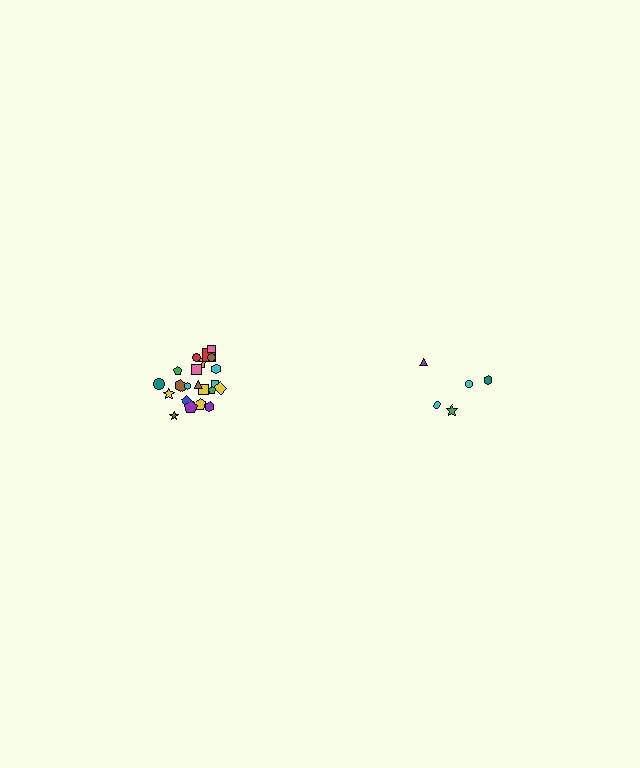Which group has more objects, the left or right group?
The left group.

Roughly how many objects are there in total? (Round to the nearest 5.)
Roughly 25 objects in total.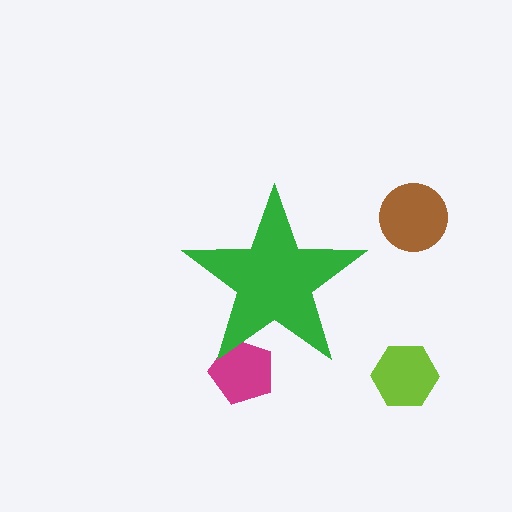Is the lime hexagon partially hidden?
No, the lime hexagon is fully visible.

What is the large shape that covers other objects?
A green star.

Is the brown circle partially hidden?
No, the brown circle is fully visible.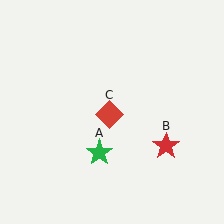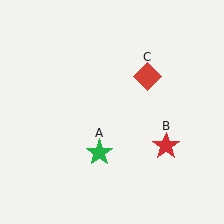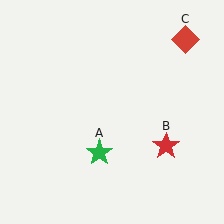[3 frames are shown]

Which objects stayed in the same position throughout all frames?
Green star (object A) and red star (object B) remained stationary.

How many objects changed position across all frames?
1 object changed position: red diamond (object C).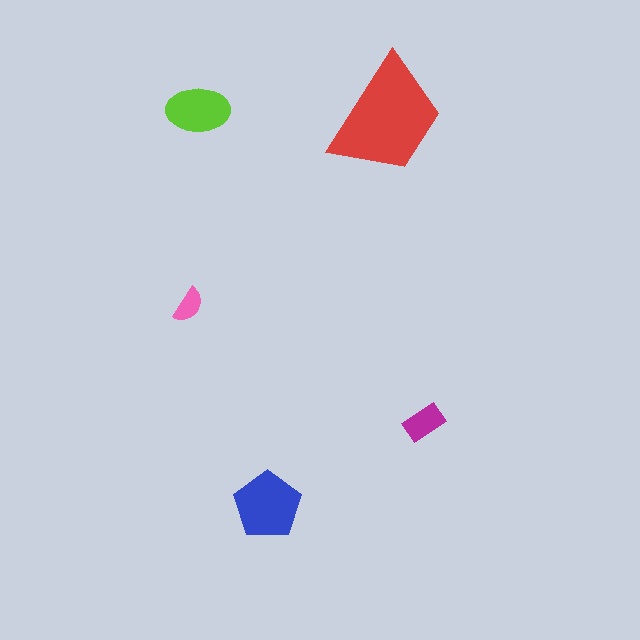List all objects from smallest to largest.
The pink semicircle, the magenta rectangle, the lime ellipse, the blue pentagon, the red trapezoid.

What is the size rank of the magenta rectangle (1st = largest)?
4th.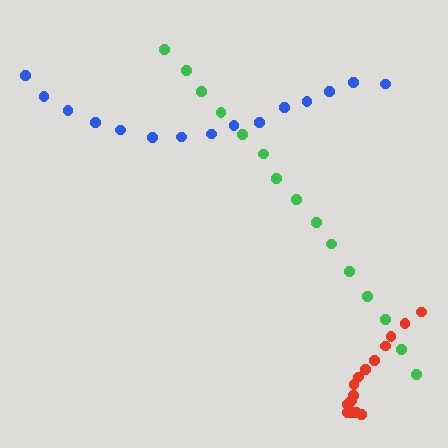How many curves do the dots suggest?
There are 3 distinct paths.